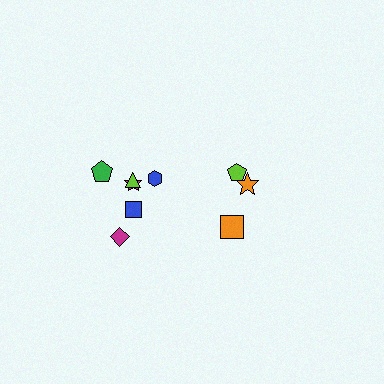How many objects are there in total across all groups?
There are 10 objects.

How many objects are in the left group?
There are 7 objects.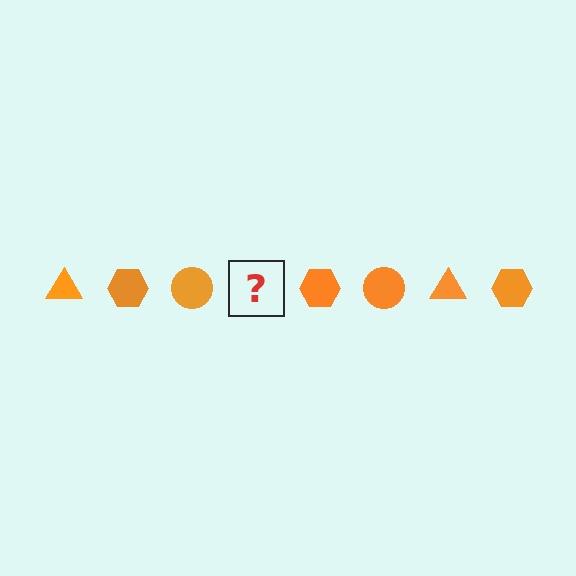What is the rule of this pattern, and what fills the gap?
The rule is that the pattern cycles through triangle, hexagon, circle shapes in orange. The gap should be filled with an orange triangle.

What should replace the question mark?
The question mark should be replaced with an orange triangle.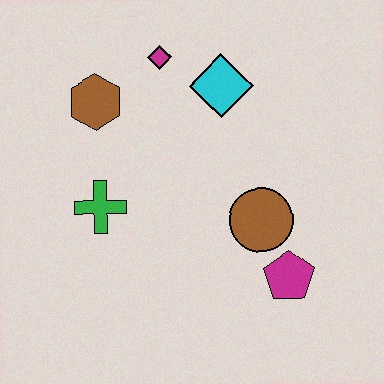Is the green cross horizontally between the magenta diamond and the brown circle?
No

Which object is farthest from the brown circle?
The brown hexagon is farthest from the brown circle.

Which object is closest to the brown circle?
The magenta pentagon is closest to the brown circle.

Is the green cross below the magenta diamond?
Yes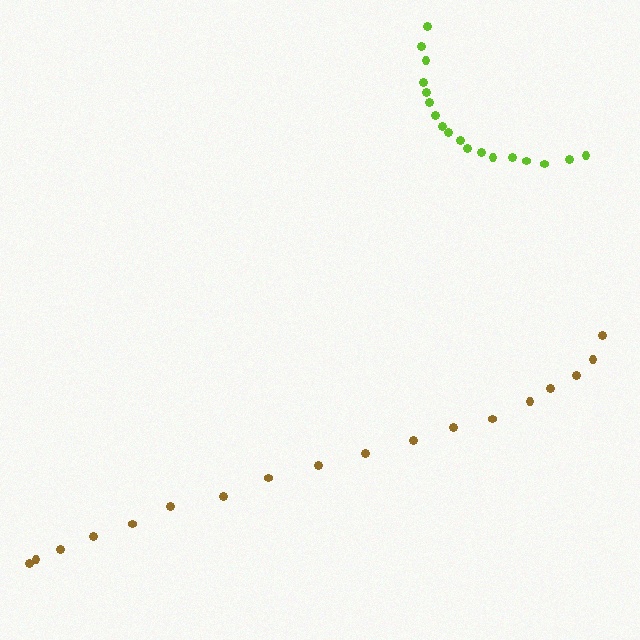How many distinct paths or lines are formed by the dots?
There are 2 distinct paths.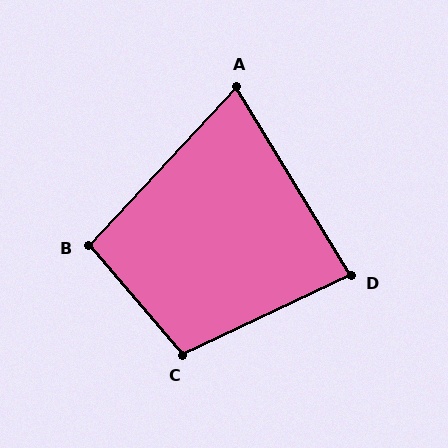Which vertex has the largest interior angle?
C, at approximately 106 degrees.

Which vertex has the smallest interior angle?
A, at approximately 74 degrees.